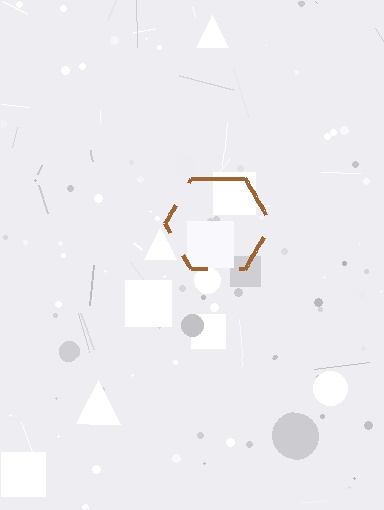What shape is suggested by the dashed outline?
The dashed outline suggests a hexagon.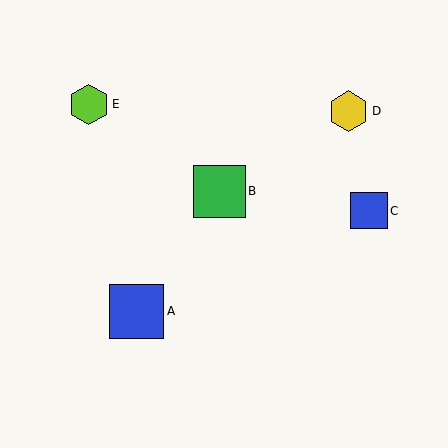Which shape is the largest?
The blue square (labeled A) is the largest.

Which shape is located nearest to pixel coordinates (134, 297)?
The blue square (labeled A) at (136, 311) is nearest to that location.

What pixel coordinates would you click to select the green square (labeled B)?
Click at (219, 191) to select the green square B.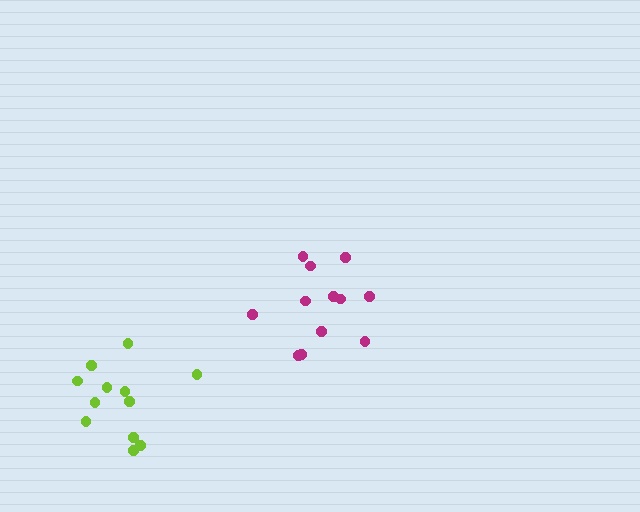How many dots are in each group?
Group 1: 12 dots, Group 2: 12 dots (24 total).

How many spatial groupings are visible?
There are 2 spatial groupings.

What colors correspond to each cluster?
The clusters are colored: magenta, lime.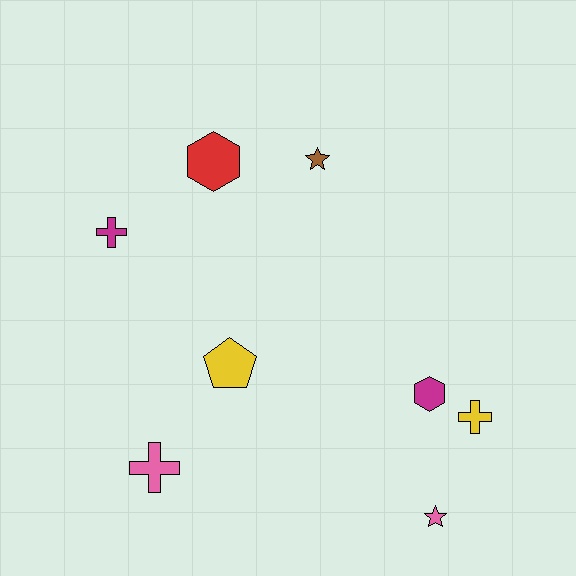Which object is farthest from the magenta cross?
The pink star is farthest from the magenta cross.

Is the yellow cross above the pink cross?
Yes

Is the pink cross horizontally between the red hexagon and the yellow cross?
No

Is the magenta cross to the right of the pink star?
No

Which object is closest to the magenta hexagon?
The yellow cross is closest to the magenta hexagon.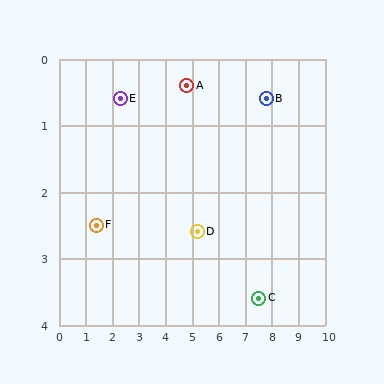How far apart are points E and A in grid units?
Points E and A are about 2.5 grid units apart.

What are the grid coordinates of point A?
Point A is at approximately (4.8, 0.4).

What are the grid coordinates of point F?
Point F is at approximately (1.4, 2.5).